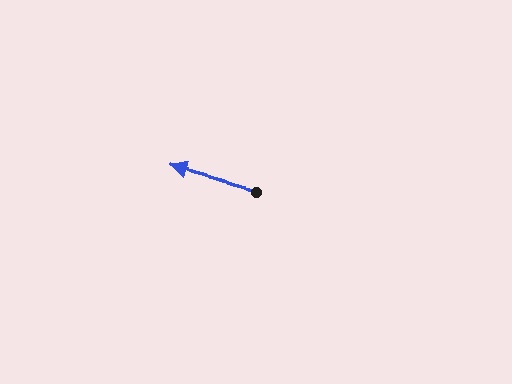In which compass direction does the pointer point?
West.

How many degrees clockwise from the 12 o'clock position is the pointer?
Approximately 285 degrees.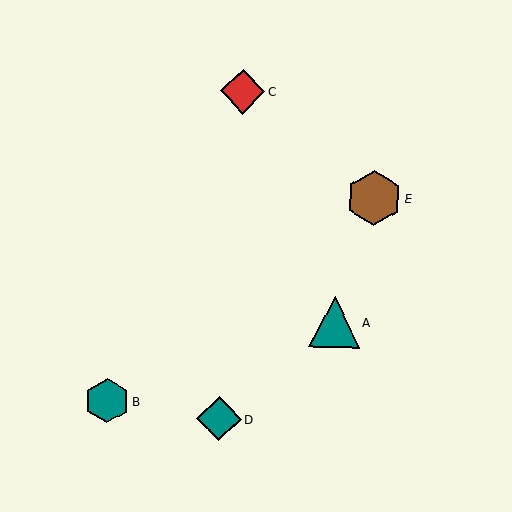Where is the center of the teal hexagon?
The center of the teal hexagon is at (107, 401).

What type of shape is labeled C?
Shape C is a red diamond.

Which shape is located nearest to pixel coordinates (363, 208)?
The brown hexagon (labeled E) at (374, 198) is nearest to that location.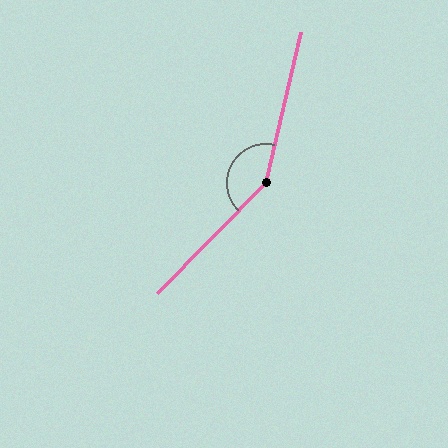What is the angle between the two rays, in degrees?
Approximately 149 degrees.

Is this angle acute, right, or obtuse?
It is obtuse.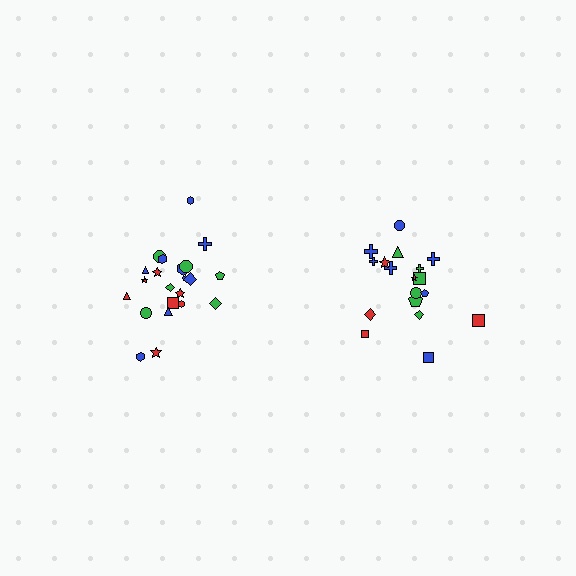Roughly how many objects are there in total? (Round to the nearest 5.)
Roughly 40 objects in total.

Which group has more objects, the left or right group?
The left group.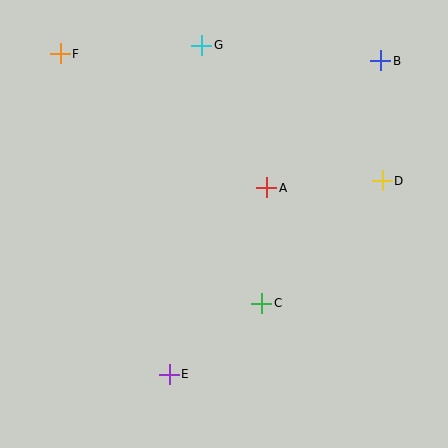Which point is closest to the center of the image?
Point A at (266, 188) is closest to the center.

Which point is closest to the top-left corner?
Point F is closest to the top-left corner.